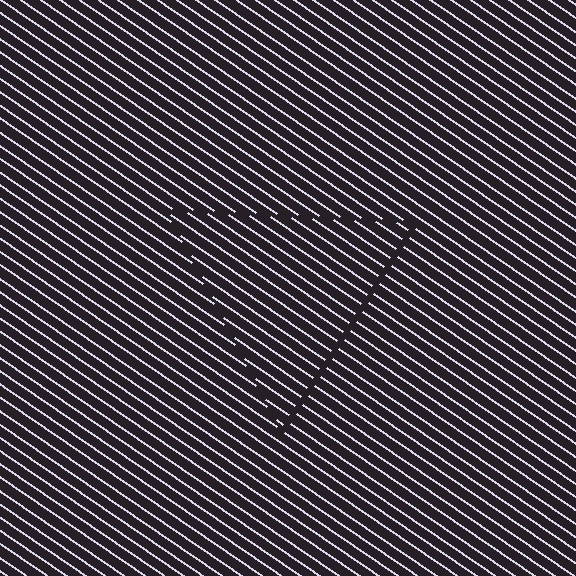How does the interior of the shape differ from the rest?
The interior of the shape contains the same grating, shifted by half a period — the contour is defined by the phase discontinuity where line-ends from the inner and outer gratings abut.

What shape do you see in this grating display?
An illusory triangle. The interior of the shape contains the same grating, shifted by half a period — the contour is defined by the phase discontinuity where line-ends from the inner and outer gratings abut.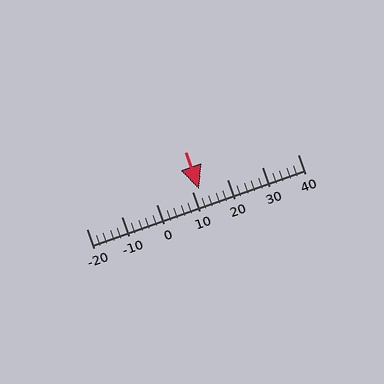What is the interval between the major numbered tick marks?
The major tick marks are spaced 10 units apart.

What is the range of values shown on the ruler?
The ruler shows values from -20 to 40.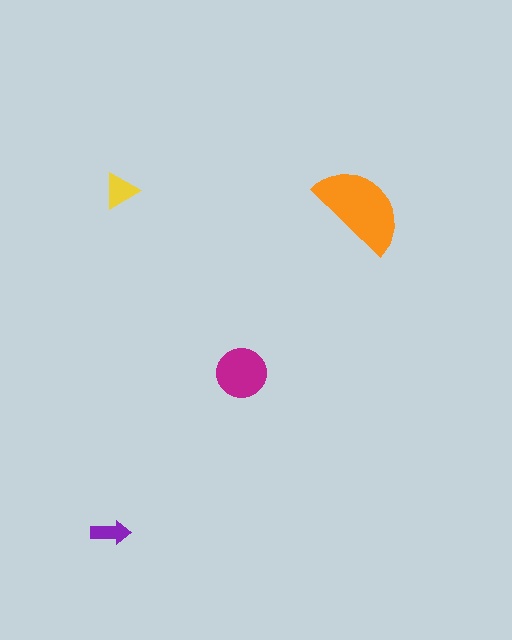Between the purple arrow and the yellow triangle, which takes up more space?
The yellow triangle.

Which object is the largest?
The orange semicircle.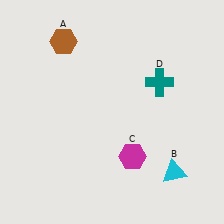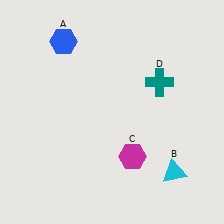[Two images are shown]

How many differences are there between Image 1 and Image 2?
There is 1 difference between the two images.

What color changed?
The hexagon (A) changed from brown in Image 1 to blue in Image 2.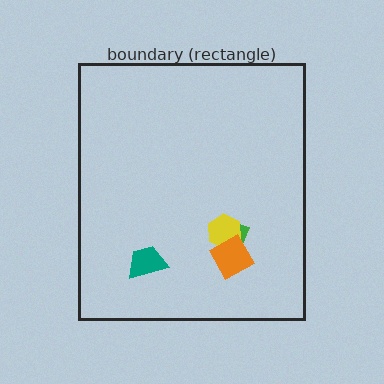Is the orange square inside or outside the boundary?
Inside.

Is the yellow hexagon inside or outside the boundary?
Inside.